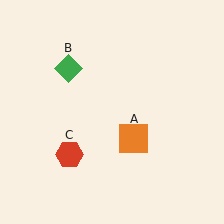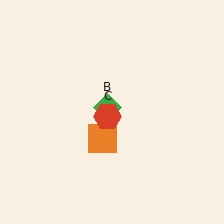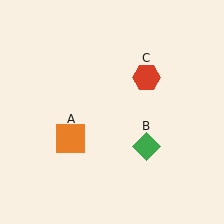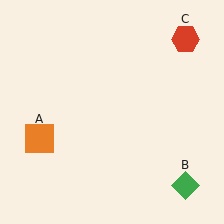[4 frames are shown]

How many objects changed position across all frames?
3 objects changed position: orange square (object A), green diamond (object B), red hexagon (object C).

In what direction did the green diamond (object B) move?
The green diamond (object B) moved down and to the right.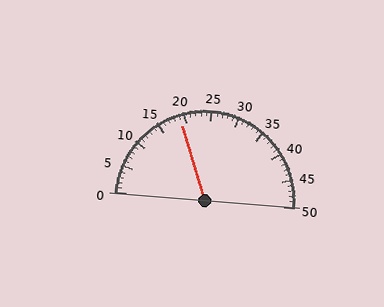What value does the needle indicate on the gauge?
The needle indicates approximately 19.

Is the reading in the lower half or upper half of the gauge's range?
The reading is in the lower half of the range (0 to 50).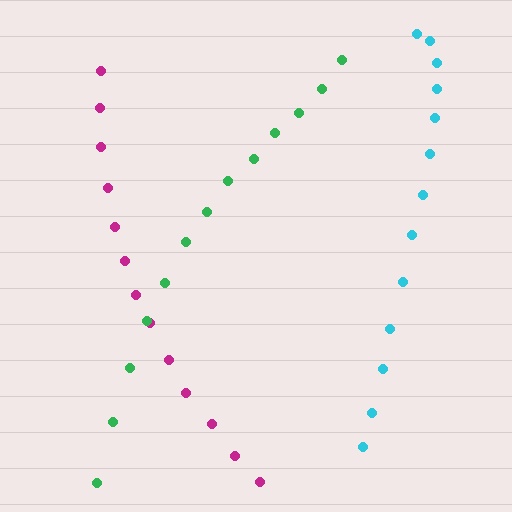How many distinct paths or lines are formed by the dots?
There are 3 distinct paths.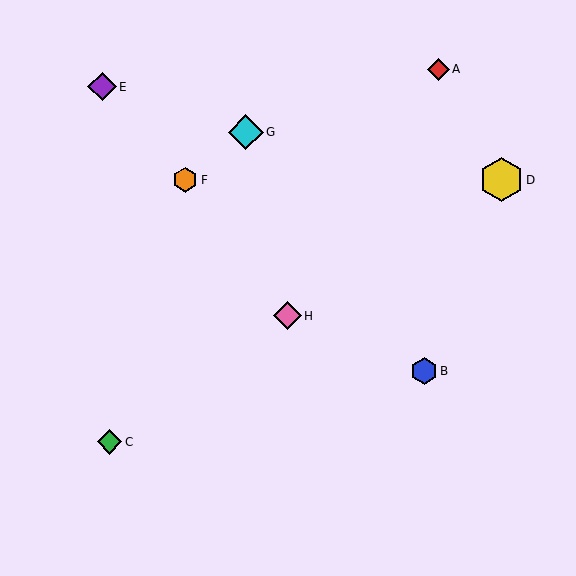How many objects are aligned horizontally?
2 objects (D, F) are aligned horizontally.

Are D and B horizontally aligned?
No, D is at y≈180 and B is at y≈371.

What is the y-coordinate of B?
Object B is at y≈371.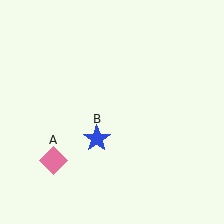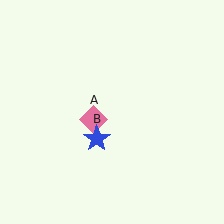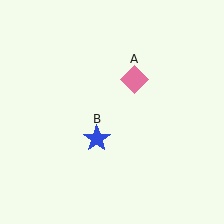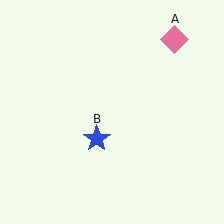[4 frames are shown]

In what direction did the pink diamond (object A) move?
The pink diamond (object A) moved up and to the right.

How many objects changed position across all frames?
1 object changed position: pink diamond (object A).